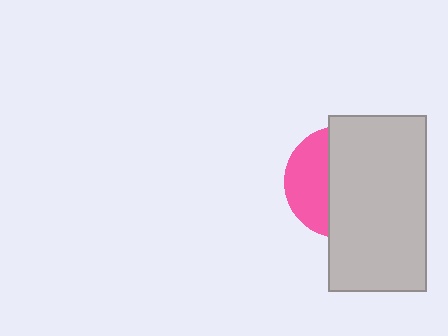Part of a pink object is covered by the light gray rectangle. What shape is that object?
It is a circle.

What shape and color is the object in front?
The object in front is a light gray rectangle.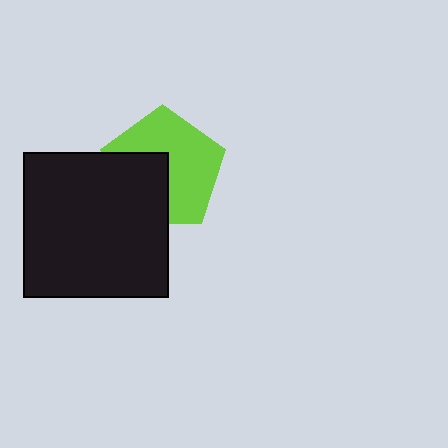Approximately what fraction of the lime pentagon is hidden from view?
Roughly 40% of the lime pentagon is hidden behind the black square.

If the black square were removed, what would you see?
You would see the complete lime pentagon.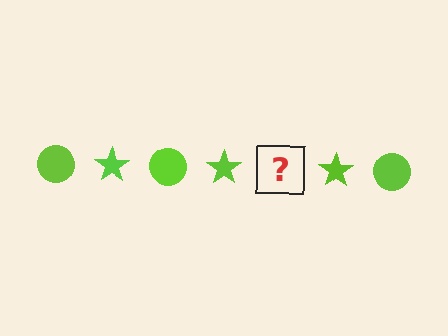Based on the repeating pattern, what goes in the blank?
The blank should be a lime circle.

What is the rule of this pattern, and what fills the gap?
The rule is that the pattern cycles through circle, star shapes in lime. The gap should be filled with a lime circle.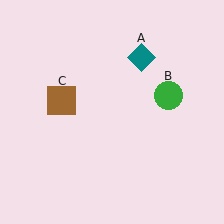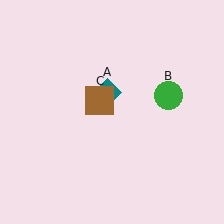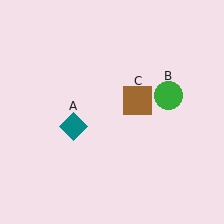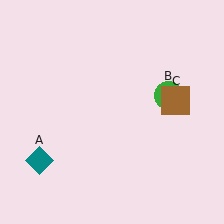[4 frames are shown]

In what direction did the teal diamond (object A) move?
The teal diamond (object A) moved down and to the left.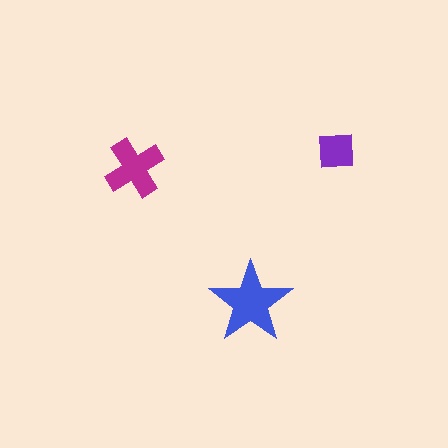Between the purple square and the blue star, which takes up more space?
The blue star.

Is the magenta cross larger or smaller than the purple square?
Larger.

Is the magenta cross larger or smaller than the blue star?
Smaller.